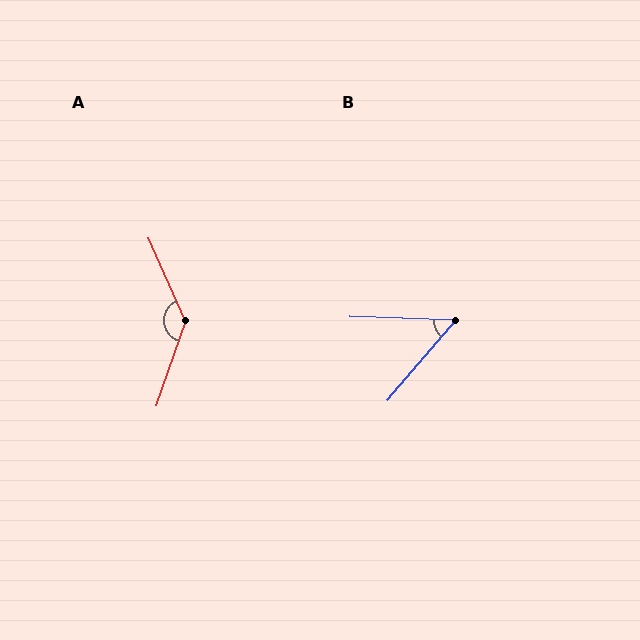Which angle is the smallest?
B, at approximately 51 degrees.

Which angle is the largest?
A, at approximately 137 degrees.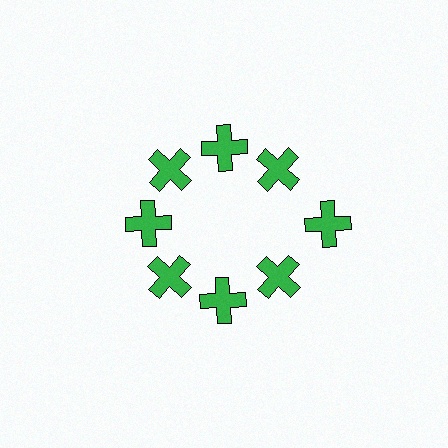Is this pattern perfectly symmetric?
No. The 8 green crosses are arranged in a ring, but one element near the 3 o'clock position is pushed outward from the center, breaking the 8-fold rotational symmetry.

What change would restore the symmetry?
The symmetry would be restored by moving it inward, back onto the ring so that all 8 crosses sit at equal angles and equal distance from the center.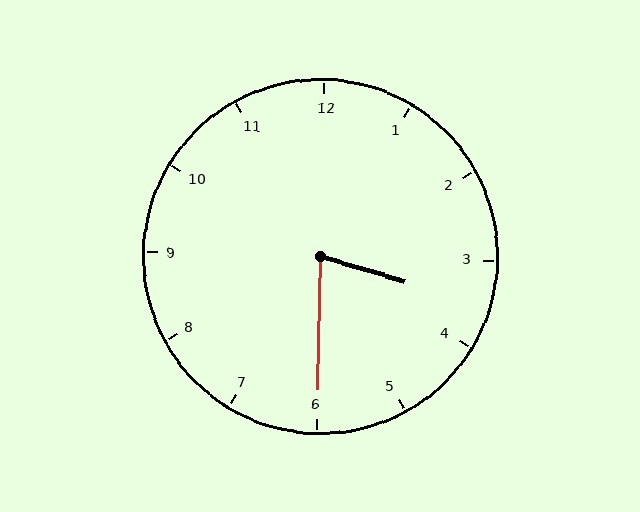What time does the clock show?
3:30.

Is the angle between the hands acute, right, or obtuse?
It is acute.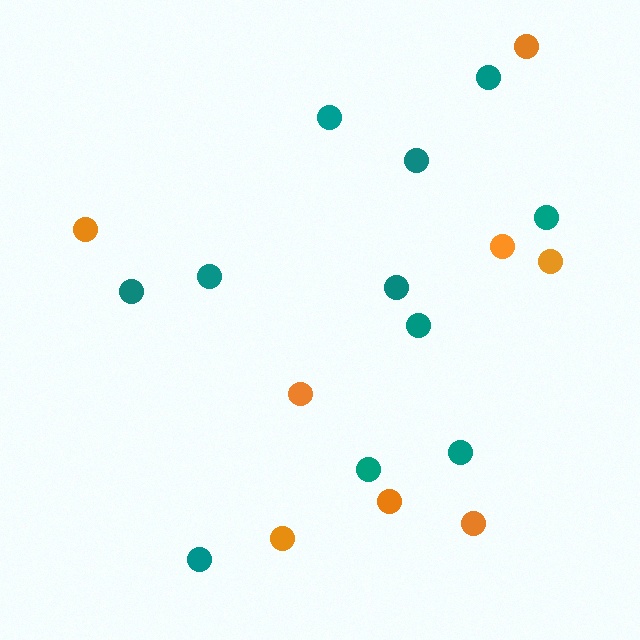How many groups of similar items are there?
There are 2 groups: one group of teal circles (11) and one group of orange circles (8).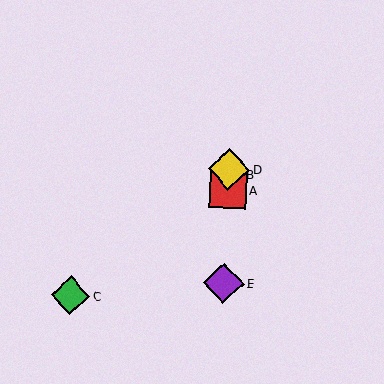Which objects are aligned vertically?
Objects A, B, D, E are aligned vertically.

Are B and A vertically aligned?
Yes, both are at x≈229.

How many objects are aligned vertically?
4 objects (A, B, D, E) are aligned vertically.